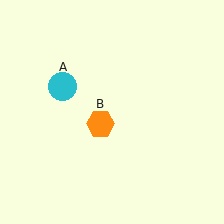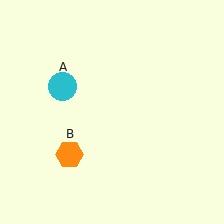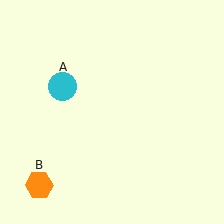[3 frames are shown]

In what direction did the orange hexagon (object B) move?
The orange hexagon (object B) moved down and to the left.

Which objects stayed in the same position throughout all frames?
Cyan circle (object A) remained stationary.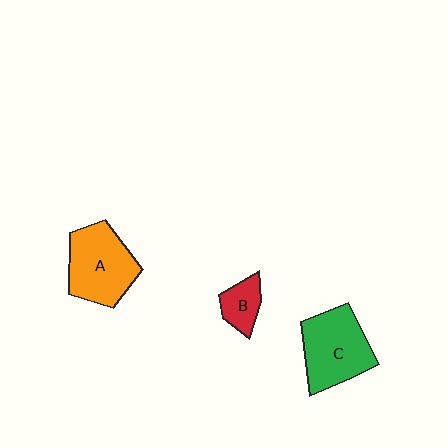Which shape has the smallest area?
Shape B (red).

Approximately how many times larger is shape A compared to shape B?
Approximately 2.5 times.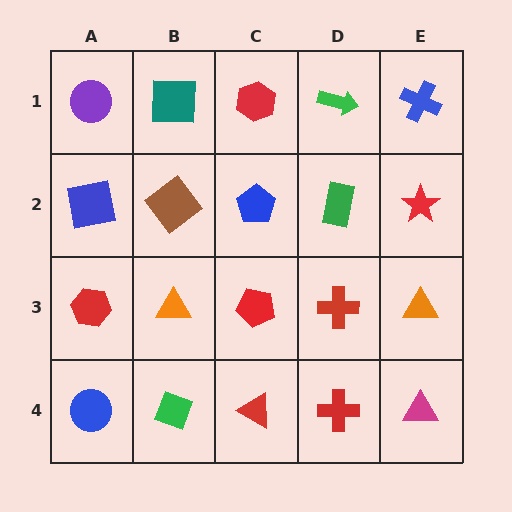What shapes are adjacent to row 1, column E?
A red star (row 2, column E), a green arrow (row 1, column D).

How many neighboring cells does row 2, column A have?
3.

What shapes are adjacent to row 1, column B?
A brown diamond (row 2, column B), a purple circle (row 1, column A), a red hexagon (row 1, column C).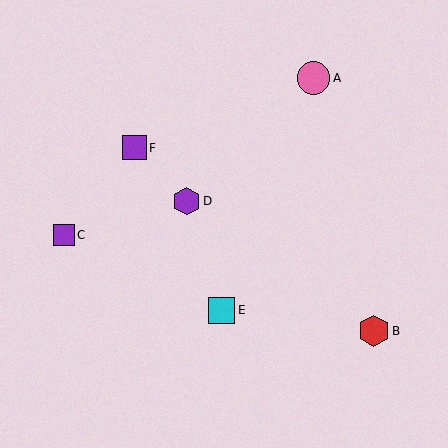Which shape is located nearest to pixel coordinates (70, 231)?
The purple square (labeled C) at (64, 235) is nearest to that location.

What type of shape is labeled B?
Shape B is a red hexagon.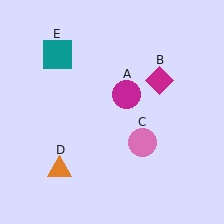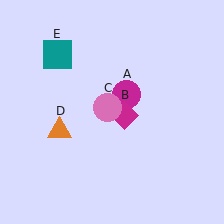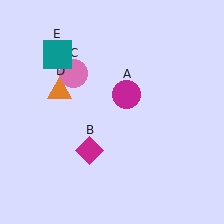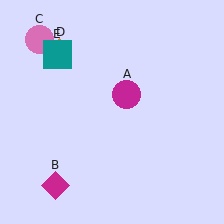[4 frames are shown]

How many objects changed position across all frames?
3 objects changed position: magenta diamond (object B), pink circle (object C), orange triangle (object D).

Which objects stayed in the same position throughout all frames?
Magenta circle (object A) and teal square (object E) remained stationary.